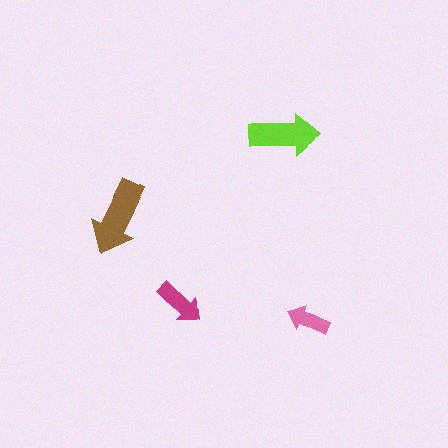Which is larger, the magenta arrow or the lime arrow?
The lime one.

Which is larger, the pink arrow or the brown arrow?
The brown one.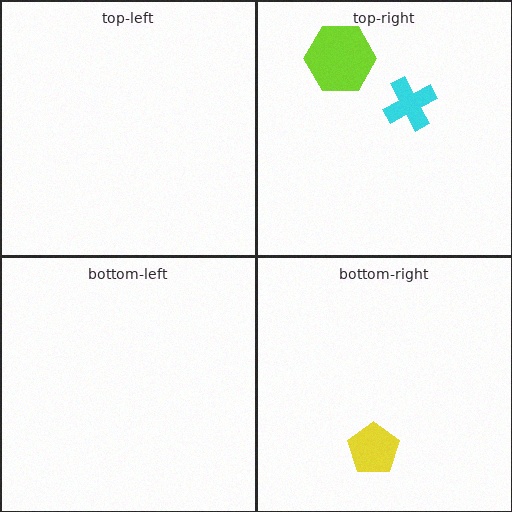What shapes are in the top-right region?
The cyan cross, the lime hexagon.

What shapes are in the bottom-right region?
The yellow pentagon.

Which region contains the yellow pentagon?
The bottom-right region.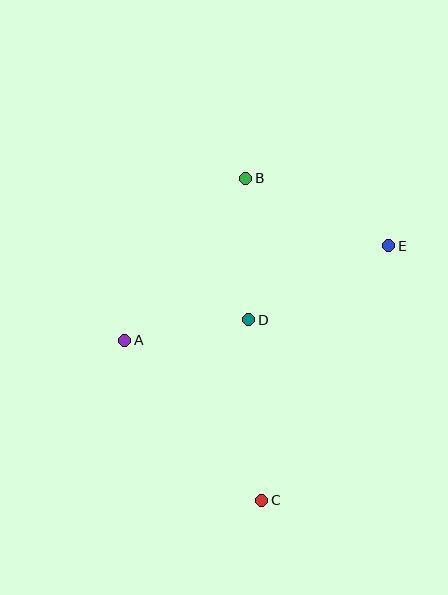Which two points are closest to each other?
Points A and D are closest to each other.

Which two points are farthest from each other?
Points B and C are farthest from each other.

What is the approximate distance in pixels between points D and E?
The distance between D and E is approximately 158 pixels.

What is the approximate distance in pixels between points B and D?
The distance between B and D is approximately 142 pixels.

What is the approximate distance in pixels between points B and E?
The distance between B and E is approximately 158 pixels.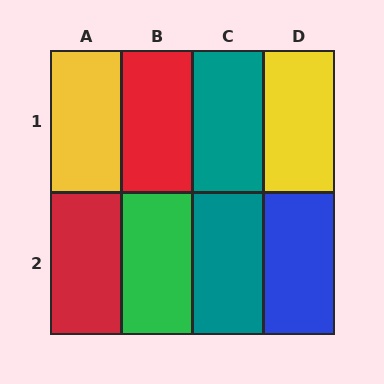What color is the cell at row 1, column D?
Yellow.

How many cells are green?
1 cell is green.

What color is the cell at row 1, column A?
Yellow.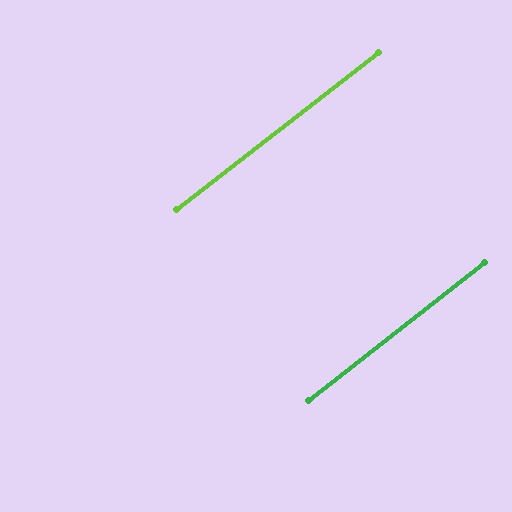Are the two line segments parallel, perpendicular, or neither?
Parallel — their directions differ by only 0.1°.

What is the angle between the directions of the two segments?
Approximately 0 degrees.